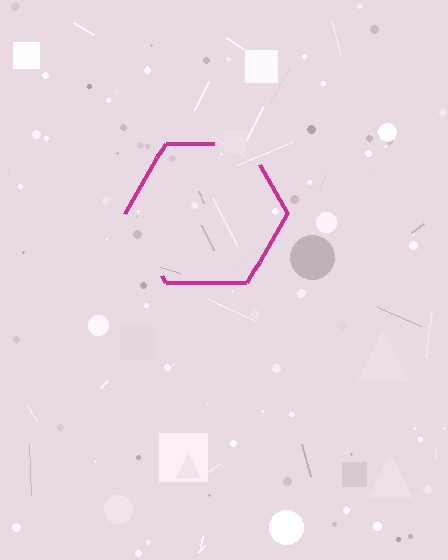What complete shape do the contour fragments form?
The contour fragments form a hexagon.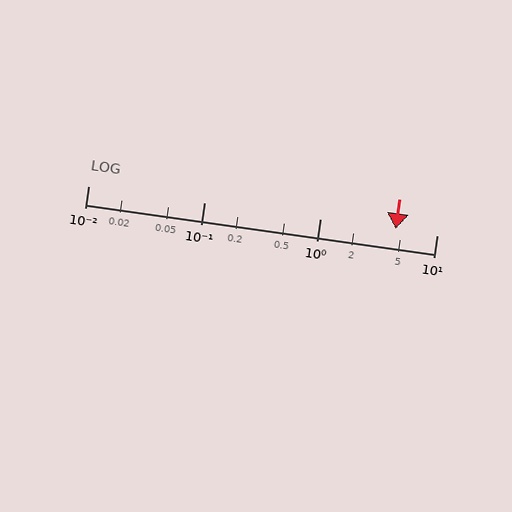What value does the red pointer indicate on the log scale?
The pointer indicates approximately 4.4.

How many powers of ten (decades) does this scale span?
The scale spans 3 decades, from 0.01 to 10.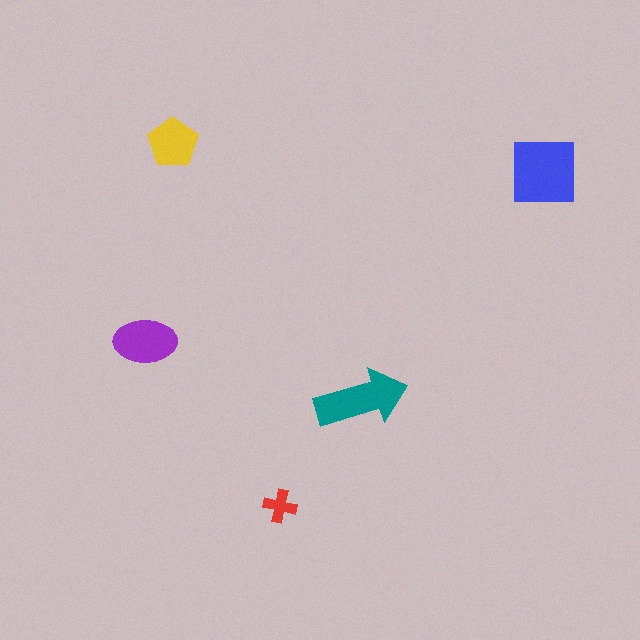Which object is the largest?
The blue square.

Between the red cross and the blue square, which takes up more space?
The blue square.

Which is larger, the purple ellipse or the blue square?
The blue square.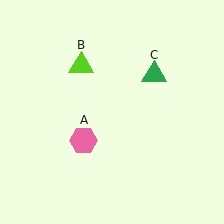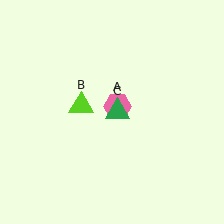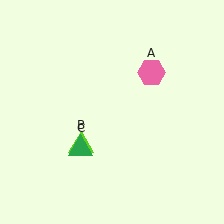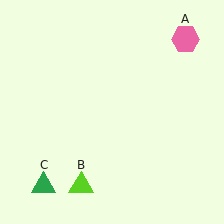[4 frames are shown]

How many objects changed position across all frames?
3 objects changed position: pink hexagon (object A), lime triangle (object B), green triangle (object C).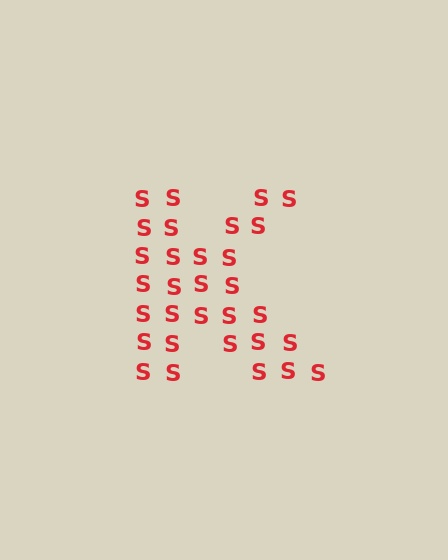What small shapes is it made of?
It is made of small letter S's.